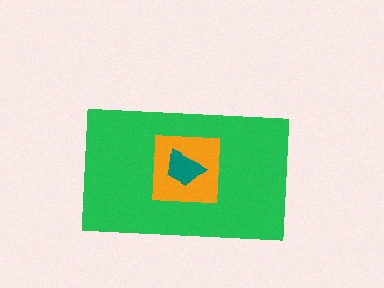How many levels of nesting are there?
3.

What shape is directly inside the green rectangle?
The orange square.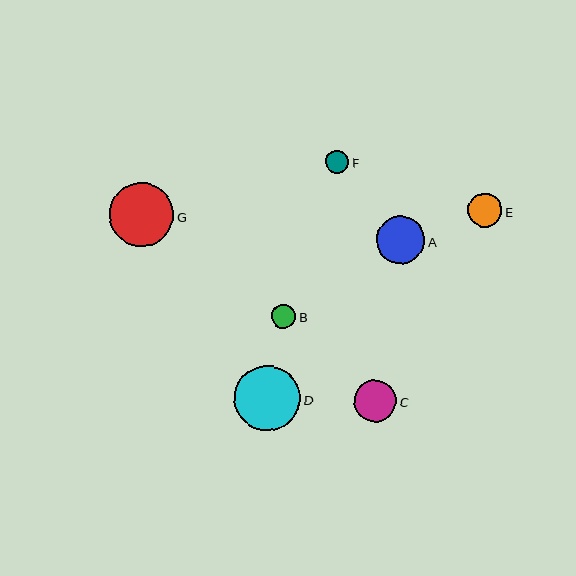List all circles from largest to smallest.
From largest to smallest: D, G, A, C, E, B, F.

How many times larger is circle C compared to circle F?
Circle C is approximately 1.8 times the size of circle F.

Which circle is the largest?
Circle D is the largest with a size of approximately 66 pixels.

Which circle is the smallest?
Circle F is the smallest with a size of approximately 23 pixels.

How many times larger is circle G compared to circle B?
Circle G is approximately 2.7 times the size of circle B.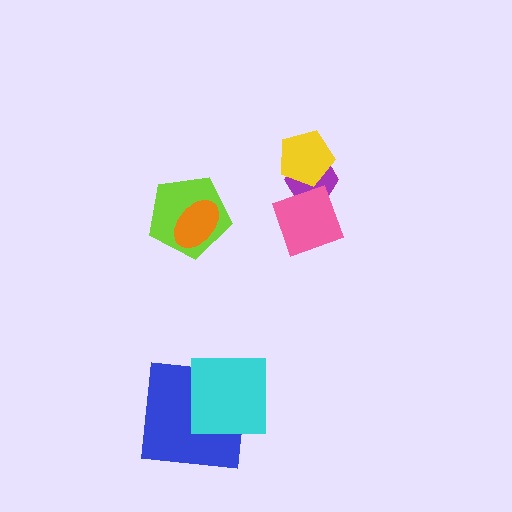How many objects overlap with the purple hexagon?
2 objects overlap with the purple hexagon.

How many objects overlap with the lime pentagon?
1 object overlaps with the lime pentagon.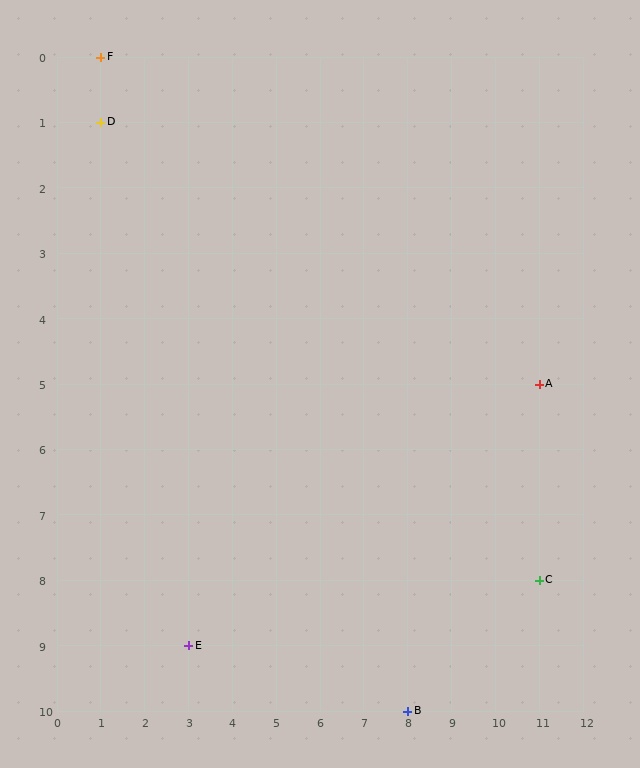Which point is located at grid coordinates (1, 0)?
Point F is at (1, 0).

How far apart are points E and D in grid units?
Points E and D are 2 columns and 8 rows apart (about 8.2 grid units diagonally).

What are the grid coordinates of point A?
Point A is at grid coordinates (11, 5).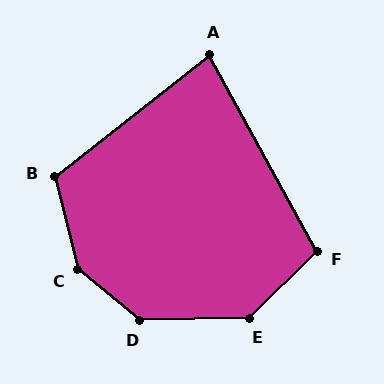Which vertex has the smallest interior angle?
A, at approximately 81 degrees.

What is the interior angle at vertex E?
Approximately 137 degrees (obtuse).